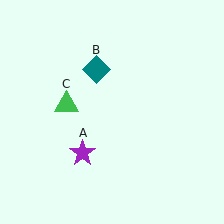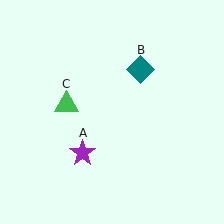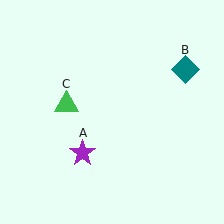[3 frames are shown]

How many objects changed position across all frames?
1 object changed position: teal diamond (object B).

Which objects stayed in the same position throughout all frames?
Purple star (object A) and green triangle (object C) remained stationary.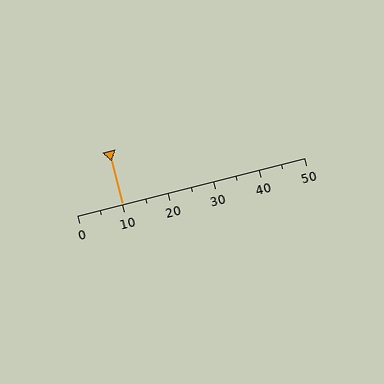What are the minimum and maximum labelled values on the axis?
The axis runs from 0 to 50.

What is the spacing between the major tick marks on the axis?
The major ticks are spaced 10 apart.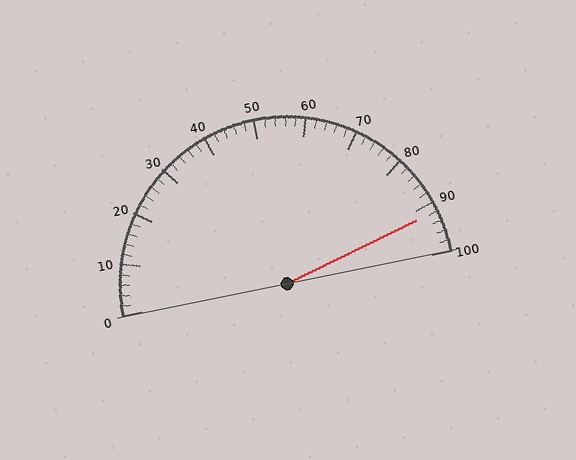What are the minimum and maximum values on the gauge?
The gauge ranges from 0 to 100.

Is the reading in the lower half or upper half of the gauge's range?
The reading is in the upper half of the range (0 to 100).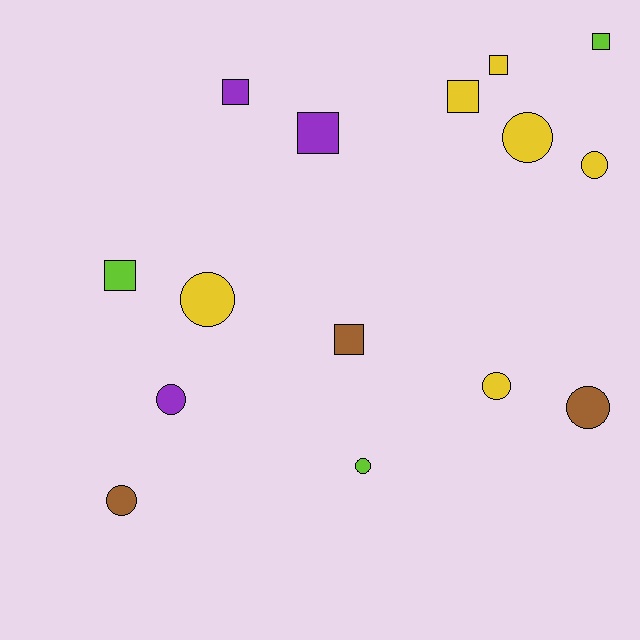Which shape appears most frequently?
Circle, with 8 objects.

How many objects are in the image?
There are 15 objects.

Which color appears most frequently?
Yellow, with 6 objects.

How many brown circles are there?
There are 2 brown circles.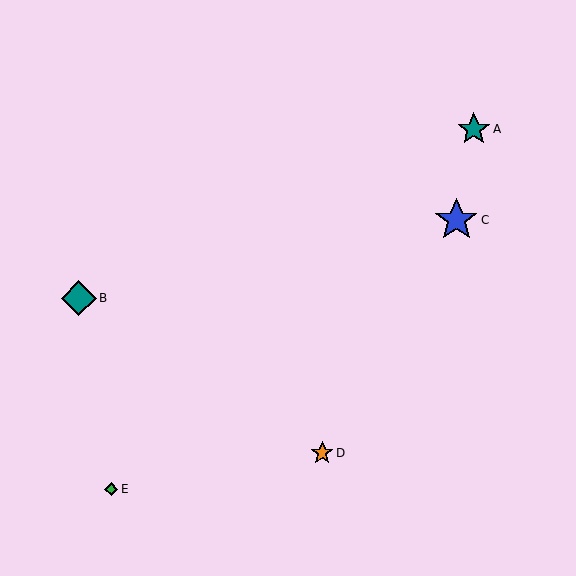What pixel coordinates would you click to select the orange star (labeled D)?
Click at (322, 453) to select the orange star D.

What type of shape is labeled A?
Shape A is a teal star.